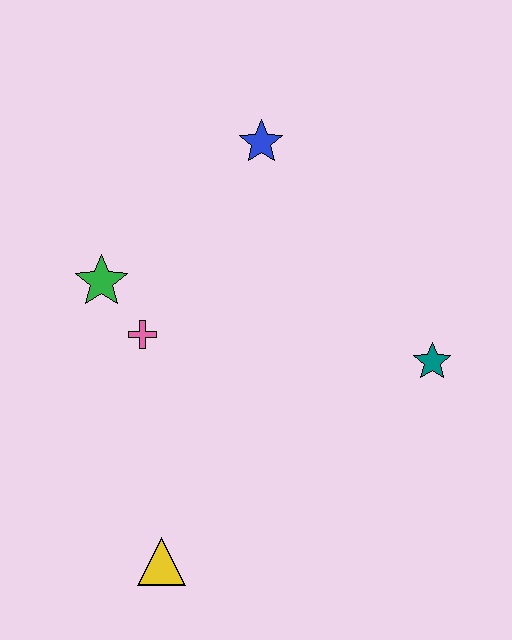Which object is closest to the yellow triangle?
The pink cross is closest to the yellow triangle.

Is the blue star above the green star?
Yes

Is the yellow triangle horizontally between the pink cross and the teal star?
Yes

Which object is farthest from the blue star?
The yellow triangle is farthest from the blue star.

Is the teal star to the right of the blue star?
Yes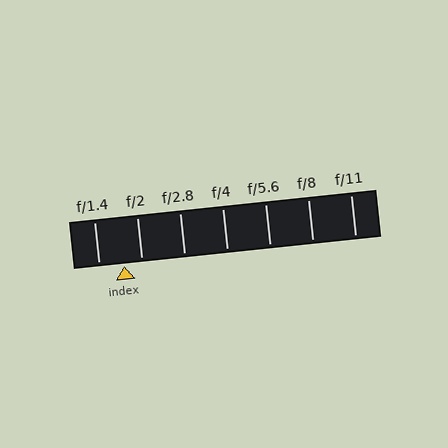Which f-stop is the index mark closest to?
The index mark is closest to f/2.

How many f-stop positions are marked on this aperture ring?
There are 7 f-stop positions marked.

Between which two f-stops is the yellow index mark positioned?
The index mark is between f/1.4 and f/2.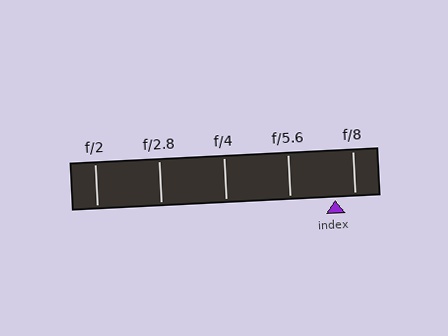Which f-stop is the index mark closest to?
The index mark is closest to f/8.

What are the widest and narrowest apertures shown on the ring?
The widest aperture shown is f/2 and the narrowest is f/8.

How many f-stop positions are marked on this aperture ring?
There are 5 f-stop positions marked.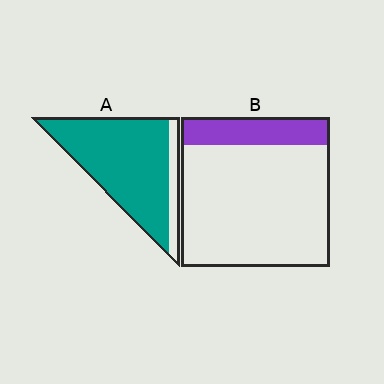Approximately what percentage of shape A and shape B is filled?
A is approximately 85% and B is approximately 20%.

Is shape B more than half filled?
No.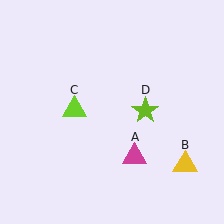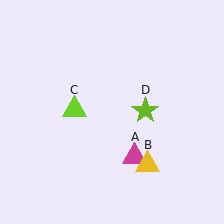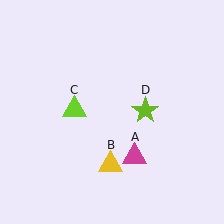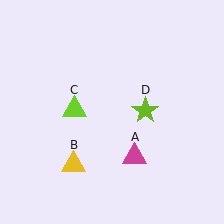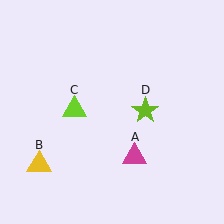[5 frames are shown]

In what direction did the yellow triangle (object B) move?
The yellow triangle (object B) moved left.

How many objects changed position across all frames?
1 object changed position: yellow triangle (object B).